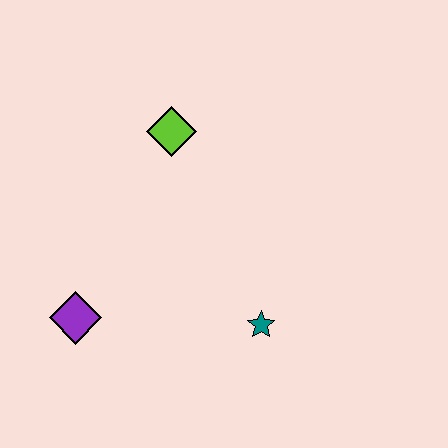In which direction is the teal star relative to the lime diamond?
The teal star is below the lime diamond.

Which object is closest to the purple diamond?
The teal star is closest to the purple diamond.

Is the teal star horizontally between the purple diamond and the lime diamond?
No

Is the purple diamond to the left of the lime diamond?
Yes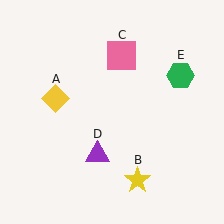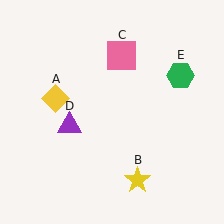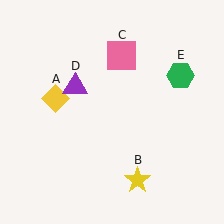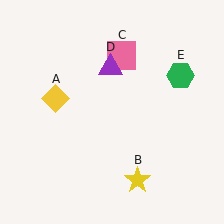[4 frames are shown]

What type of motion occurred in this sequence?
The purple triangle (object D) rotated clockwise around the center of the scene.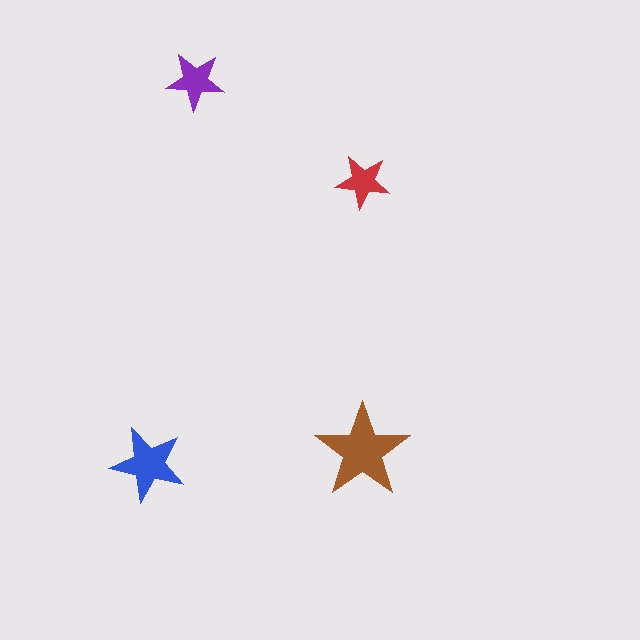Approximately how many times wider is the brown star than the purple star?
About 1.5 times wider.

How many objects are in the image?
There are 4 objects in the image.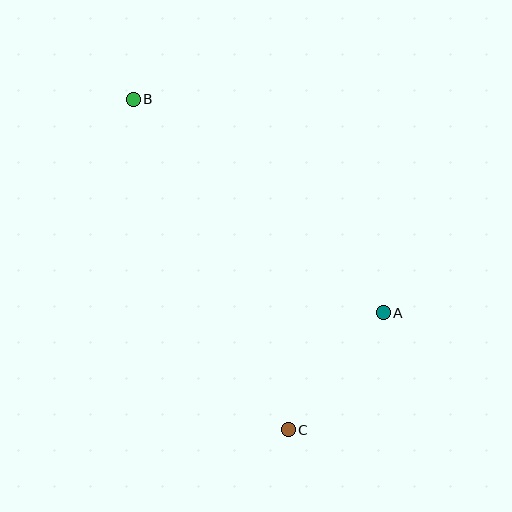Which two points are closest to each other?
Points A and C are closest to each other.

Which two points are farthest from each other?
Points B and C are farthest from each other.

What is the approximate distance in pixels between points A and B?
The distance between A and B is approximately 329 pixels.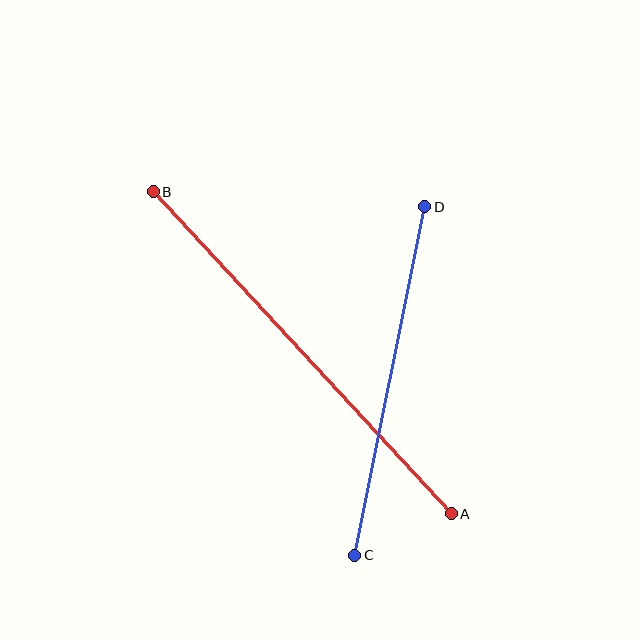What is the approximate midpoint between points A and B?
The midpoint is at approximately (302, 353) pixels.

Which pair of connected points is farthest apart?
Points A and B are farthest apart.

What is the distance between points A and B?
The distance is approximately 439 pixels.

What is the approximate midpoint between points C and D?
The midpoint is at approximately (390, 381) pixels.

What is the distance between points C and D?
The distance is approximately 355 pixels.